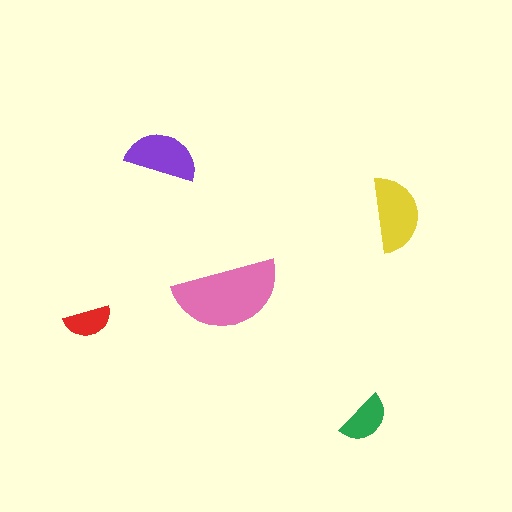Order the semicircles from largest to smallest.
the pink one, the yellow one, the purple one, the green one, the red one.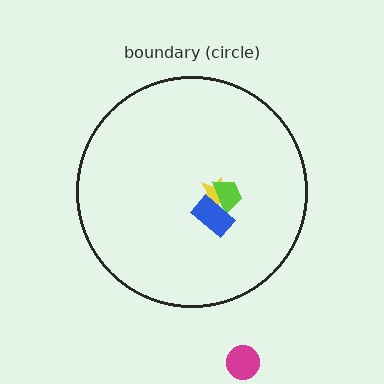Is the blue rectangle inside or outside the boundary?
Inside.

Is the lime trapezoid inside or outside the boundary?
Inside.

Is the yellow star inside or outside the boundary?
Inside.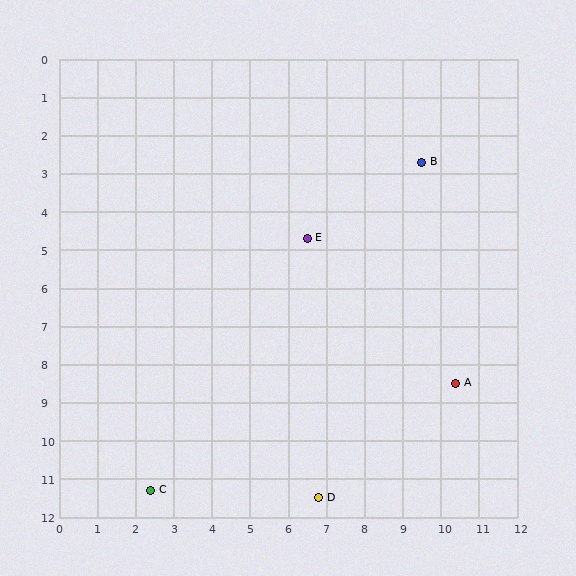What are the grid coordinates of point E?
Point E is at approximately (6.5, 4.7).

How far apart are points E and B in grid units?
Points E and B are about 3.6 grid units apart.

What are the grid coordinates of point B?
Point B is at approximately (9.5, 2.7).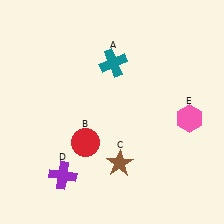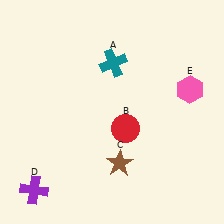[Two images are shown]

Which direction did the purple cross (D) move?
The purple cross (D) moved left.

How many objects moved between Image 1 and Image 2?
3 objects moved between the two images.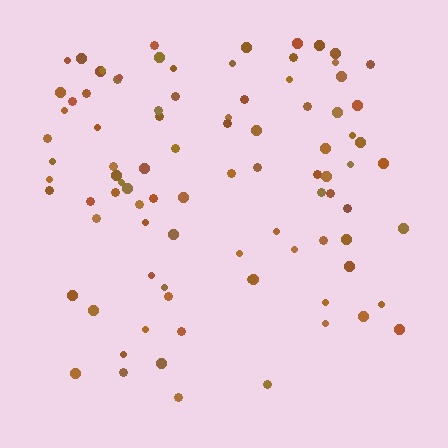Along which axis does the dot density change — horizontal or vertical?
Vertical.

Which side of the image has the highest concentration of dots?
The top.